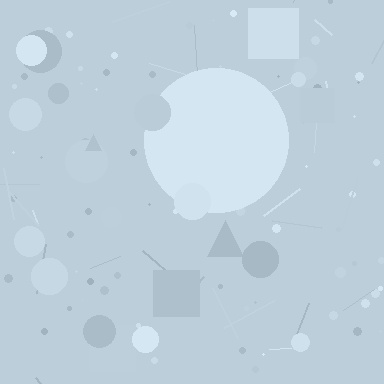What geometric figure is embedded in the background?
A circle is embedded in the background.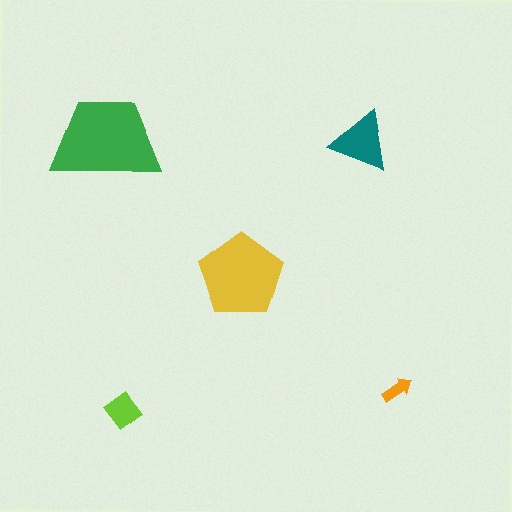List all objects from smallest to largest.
The orange arrow, the lime diamond, the teal triangle, the yellow pentagon, the green trapezoid.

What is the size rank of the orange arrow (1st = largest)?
5th.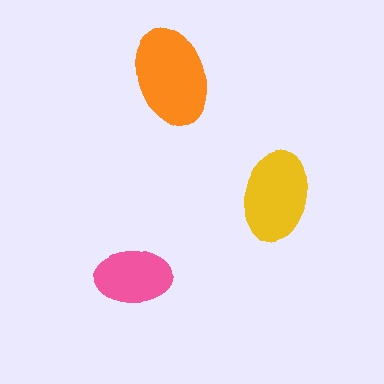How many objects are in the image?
There are 3 objects in the image.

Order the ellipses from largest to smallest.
the orange one, the yellow one, the pink one.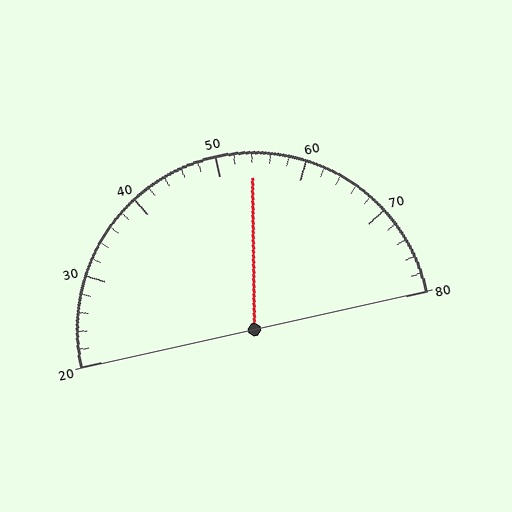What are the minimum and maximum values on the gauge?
The gauge ranges from 20 to 80.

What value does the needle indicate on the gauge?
The needle indicates approximately 54.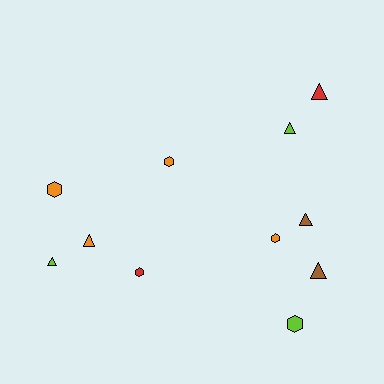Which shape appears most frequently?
Triangle, with 6 objects.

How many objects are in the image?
There are 11 objects.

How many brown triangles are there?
There are 2 brown triangles.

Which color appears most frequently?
Orange, with 4 objects.